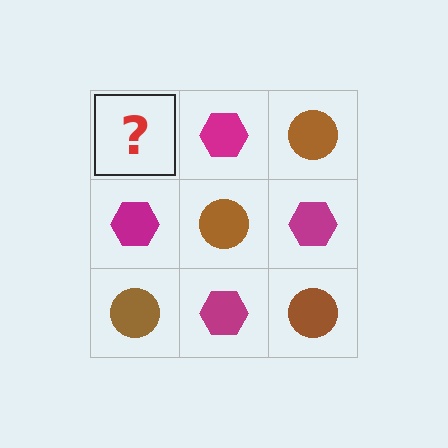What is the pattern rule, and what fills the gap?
The rule is that it alternates brown circle and magenta hexagon in a checkerboard pattern. The gap should be filled with a brown circle.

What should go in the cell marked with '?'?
The missing cell should contain a brown circle.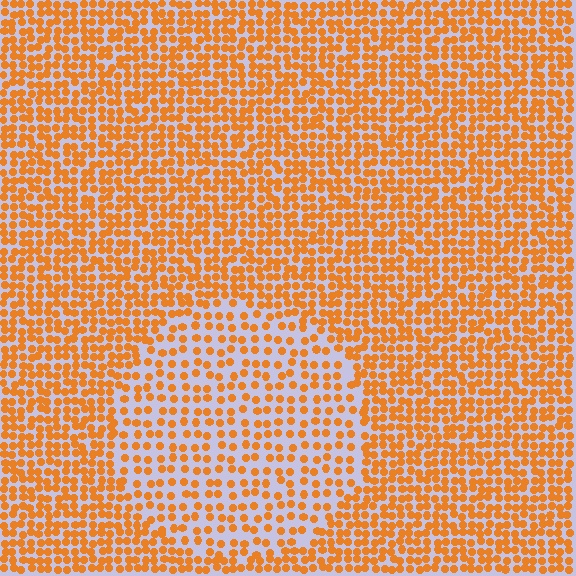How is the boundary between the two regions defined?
The boundary is defined by a change in element density (approximately 1.8x ratio). All elements are the same color, size, and shape.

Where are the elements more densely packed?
The elements are more densely packed outside the circle boundary.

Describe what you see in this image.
The image contains small orange elements arranged at two different densities. A circle-shaped region is visible where the elements are less densely packed than the surrounding area.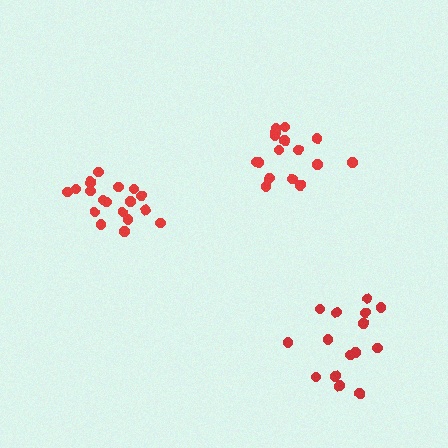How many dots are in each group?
Group 1: 15 dots, Group 2: 19 dots, Group 3: 17 dots (51 total).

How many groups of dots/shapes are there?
There are 3 groups.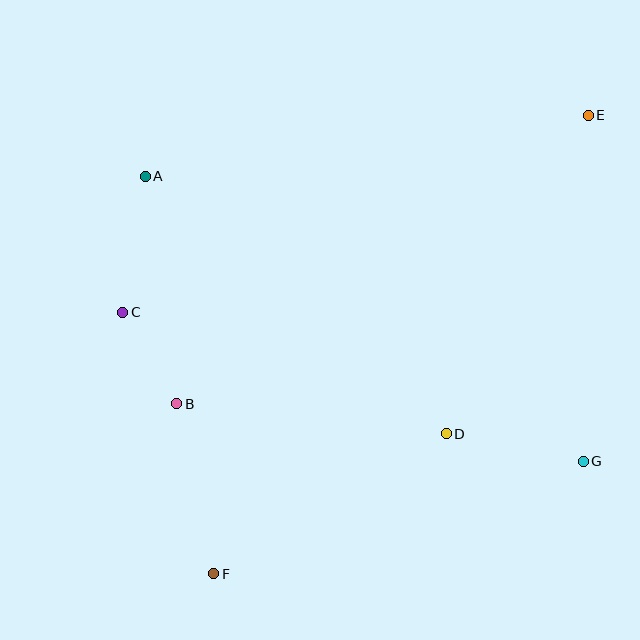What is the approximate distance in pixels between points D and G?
The distance between D and G is approximately 139 pixels.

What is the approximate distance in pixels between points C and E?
The distance between C and E is approximately 505 pixels.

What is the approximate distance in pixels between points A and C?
The distance between A and C is approximately 138 pixels.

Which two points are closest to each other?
Points B and C are closest to each other.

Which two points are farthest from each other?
Points E and F are farthest from each other.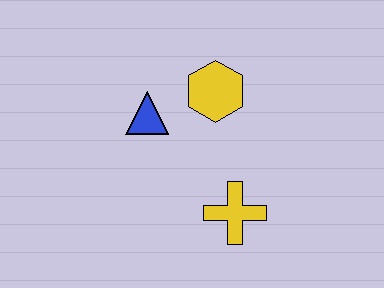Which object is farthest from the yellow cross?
The blue triangle is farthest from the yellow cross.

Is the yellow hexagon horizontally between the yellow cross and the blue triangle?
Yes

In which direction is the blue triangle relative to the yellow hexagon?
The blue triangle is to the left of the yellow hexagon.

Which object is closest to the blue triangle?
The yellow hexagon is closest to the blue triangle.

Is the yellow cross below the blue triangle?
Yes